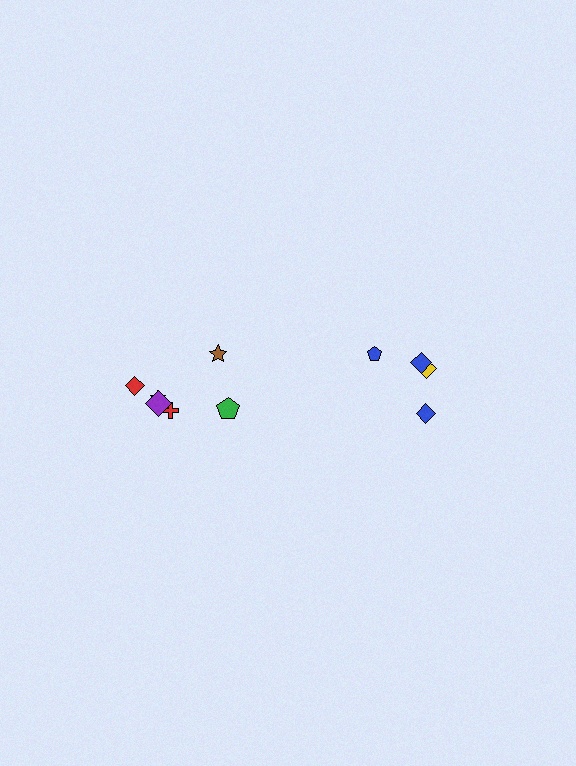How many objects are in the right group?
There are 4 objects.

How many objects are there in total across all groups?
There are 10 objects.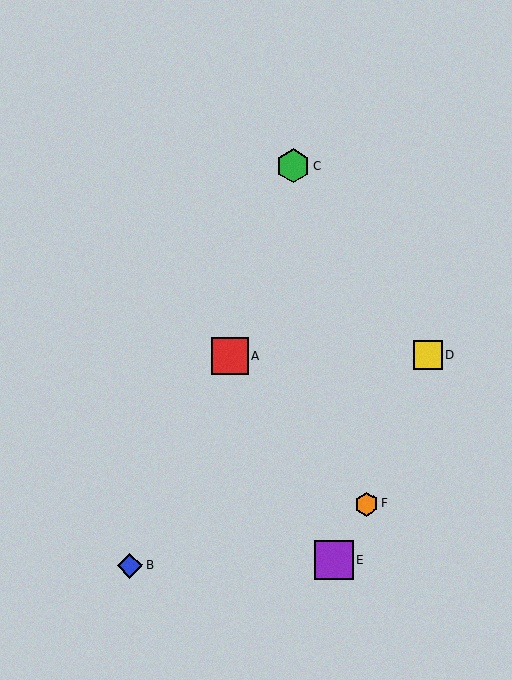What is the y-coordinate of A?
Object A is at y≈357.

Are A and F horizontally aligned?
No, A is at y≈357 and F is at y≈504.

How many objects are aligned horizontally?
2 objects (A, D) are aligned horizontally.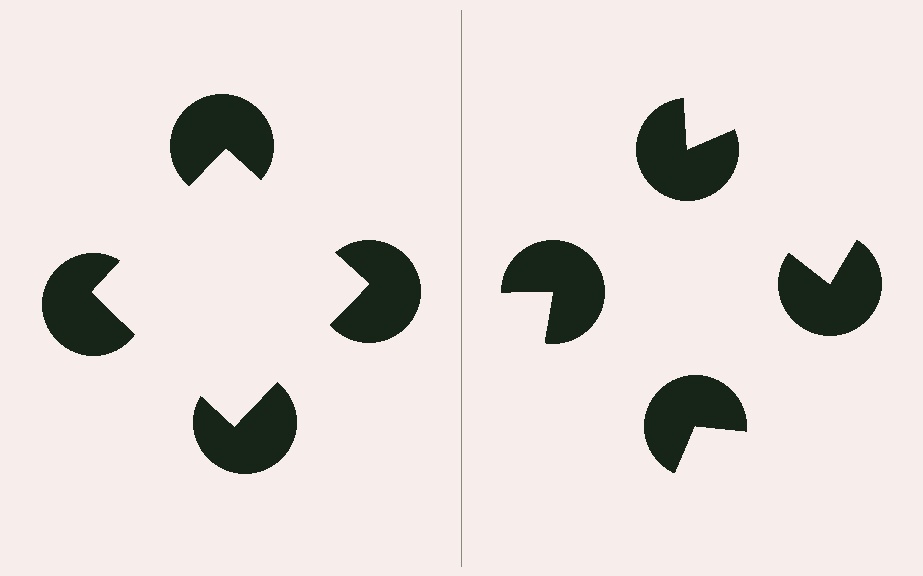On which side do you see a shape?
An illusory square appears on the left side. On the right side the wedge cuts are rotated, so no coherent shape forms.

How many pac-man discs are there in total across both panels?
8 — 4 on each side.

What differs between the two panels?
The pac-man discs are positioned identically on both sides; only the wedge orientations differ. On the left they align to a square; on the right they are misaligned.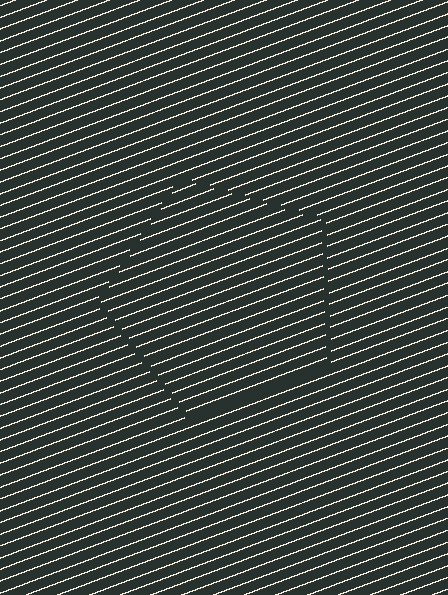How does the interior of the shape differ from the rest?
The interior of the shape contains the same grating, shifted by half a period — the contour is defined by the phase discontinuity where line-ends from the inner and outer gratings abut.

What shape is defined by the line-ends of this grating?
An illusory pentagon. The interior of the shape contains the same grating, shifted by half a period — the contour is defined by the phase discontinuity where line-ends from the inner and outer gratings abut.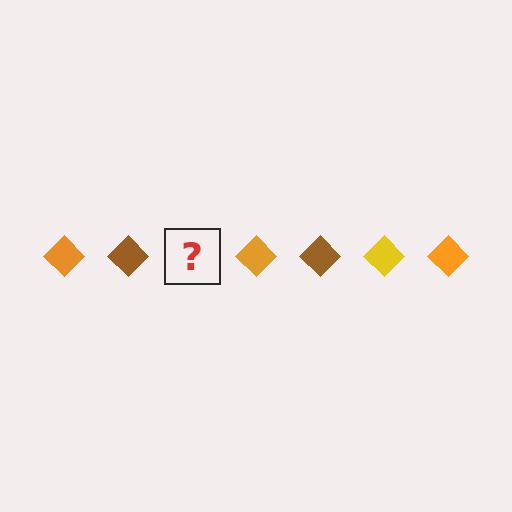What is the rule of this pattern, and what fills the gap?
The rule is that the pattern cycles through orange, brown, yellow diamonds. The gap should be filled with a yellow diamond.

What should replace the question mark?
The question mark should be replaced with a yellow diamond.